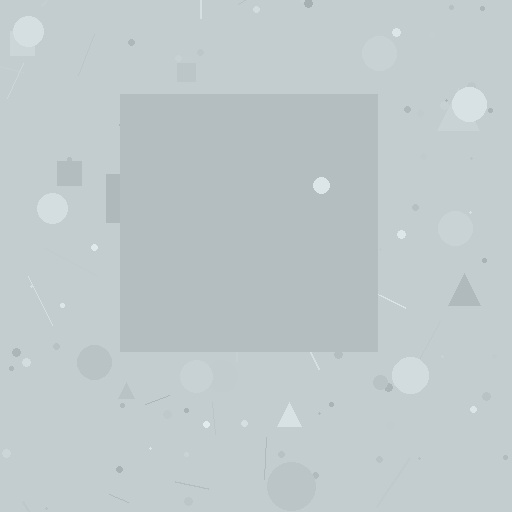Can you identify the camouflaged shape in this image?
The camouflaged shape is a square.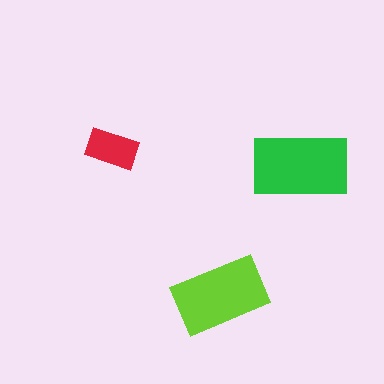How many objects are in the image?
There are 3 objects in the image.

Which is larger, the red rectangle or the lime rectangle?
The lime one.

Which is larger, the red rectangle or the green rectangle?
The green one.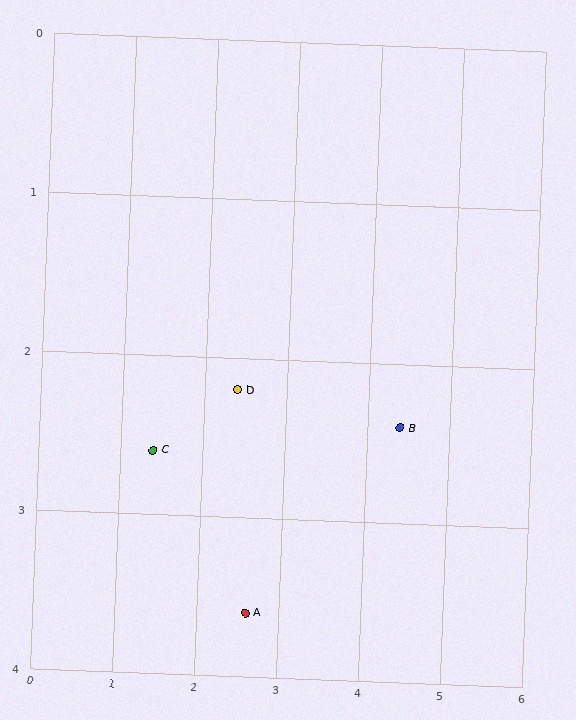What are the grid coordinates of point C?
Point C is at approximately (1.4, 2.6).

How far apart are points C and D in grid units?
Points C and D are about 1.1 grid units apart.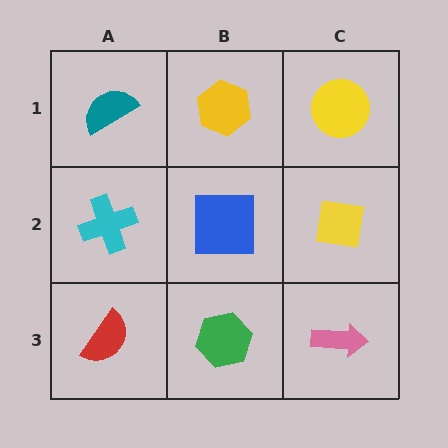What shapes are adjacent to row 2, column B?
A yellow hexagon (row 1, column B), a green hexagon (row 3, column B), a cyan cross (row 2, column A), a yellow square (row 2, column C).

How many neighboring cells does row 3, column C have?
2.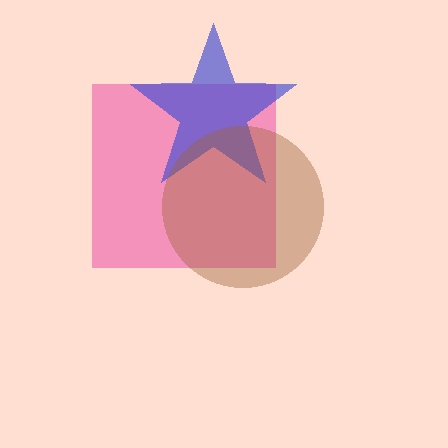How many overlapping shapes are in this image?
There are 3 overlapping shapes in the image.